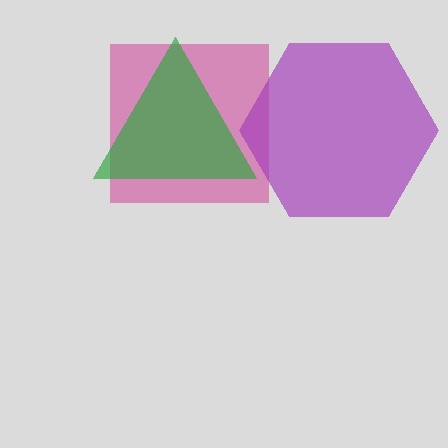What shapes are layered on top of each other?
The layered shapes are: a magenta square, a purple hexagon, a green triangle.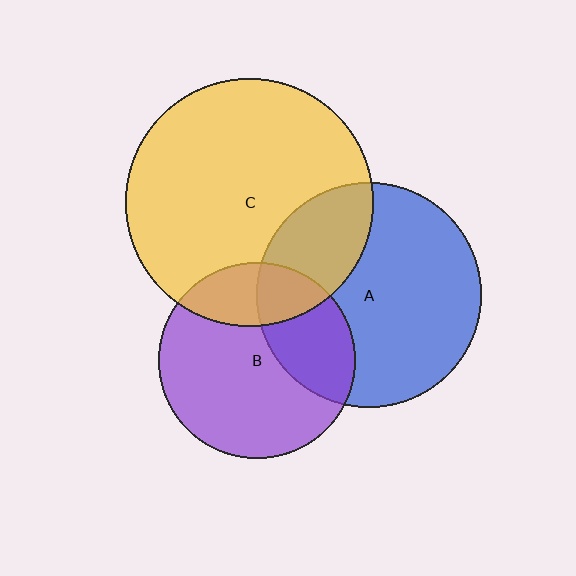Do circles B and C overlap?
Yes.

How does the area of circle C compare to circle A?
Approximately 1.2 times.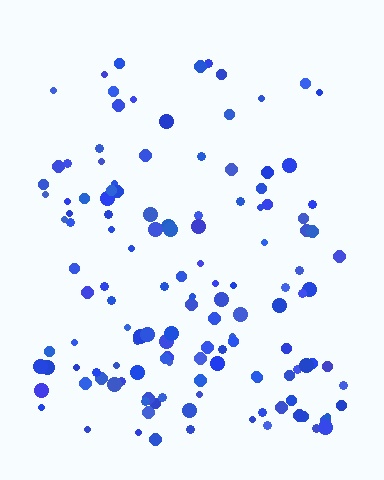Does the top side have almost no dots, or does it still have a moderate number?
Still a moderate number, just noticeably fewer than the bottom.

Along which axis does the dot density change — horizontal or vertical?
Vertical.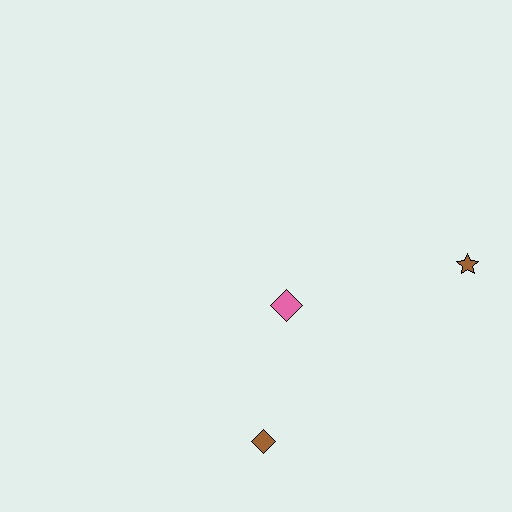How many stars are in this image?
There is 1 star.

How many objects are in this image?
There are 3 objects.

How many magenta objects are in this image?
There are no magenta objects.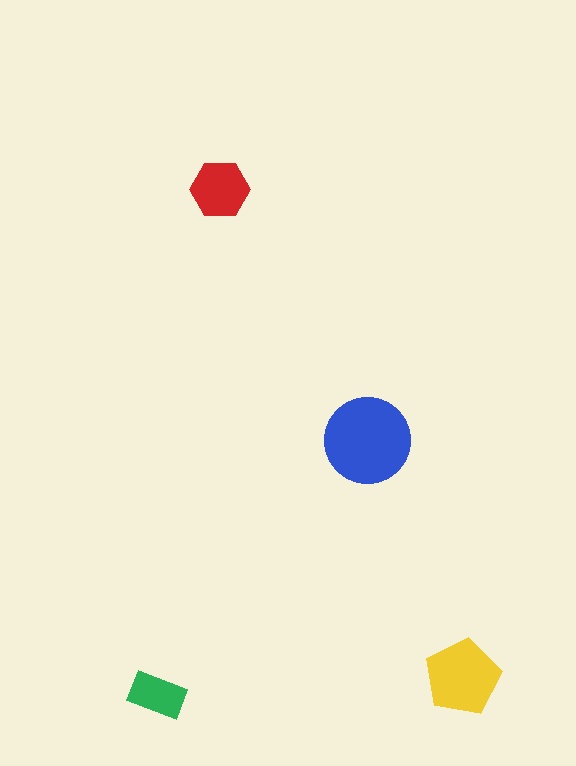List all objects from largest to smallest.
The blue circle, the yellow pentagon, the red hexagon, the green rectangle.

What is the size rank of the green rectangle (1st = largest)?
4th.